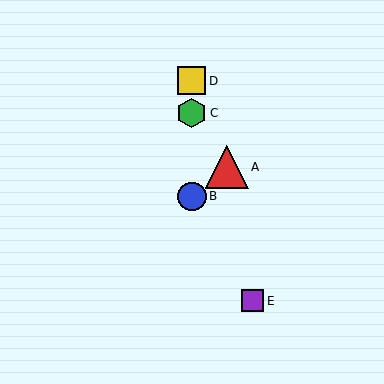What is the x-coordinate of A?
Object A is at x≈227.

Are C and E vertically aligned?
No, C is at x≈192 and E is at x≈253.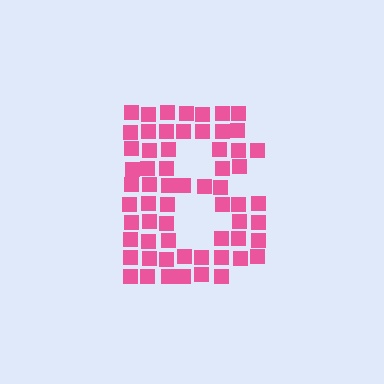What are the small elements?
The small elements are squares.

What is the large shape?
The large shape is the letter B.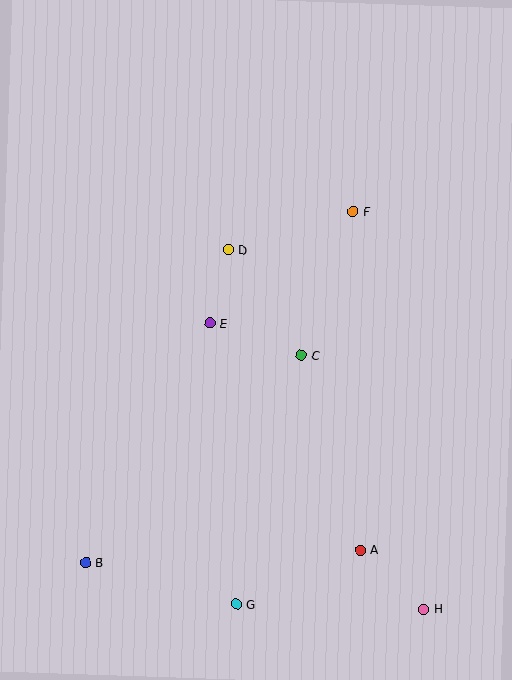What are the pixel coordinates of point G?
Point G is at (236, 604).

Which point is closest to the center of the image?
Point C at (301, 355) is closest to the center.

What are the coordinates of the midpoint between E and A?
The midpoint between E and A is at (285, 436).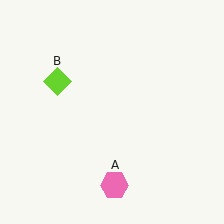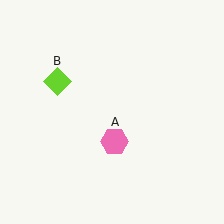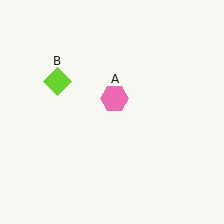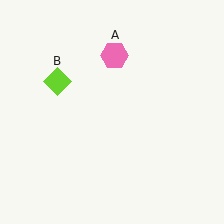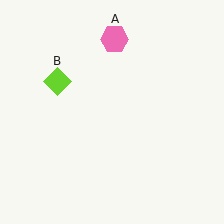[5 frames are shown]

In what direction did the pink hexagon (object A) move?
The pink hexagon (object A) moved up.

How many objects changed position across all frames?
1 object changed position: pink hexagon (object A).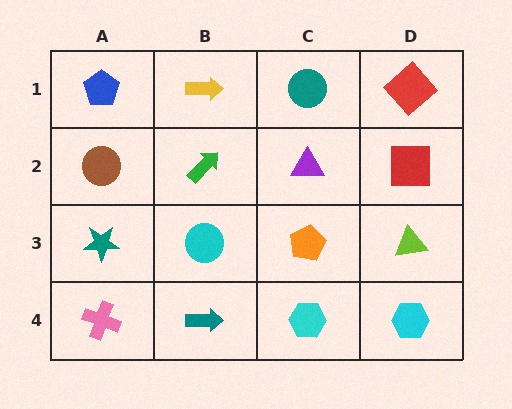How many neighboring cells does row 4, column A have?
2.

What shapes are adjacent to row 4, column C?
An orange pentagon (row 3, column C), a teal arrow (row 4, column B), a cyan hexagon (row 4, column D).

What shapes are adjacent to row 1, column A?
A brown circle (row 2, column A), a yellow arrow (row 1, column B).